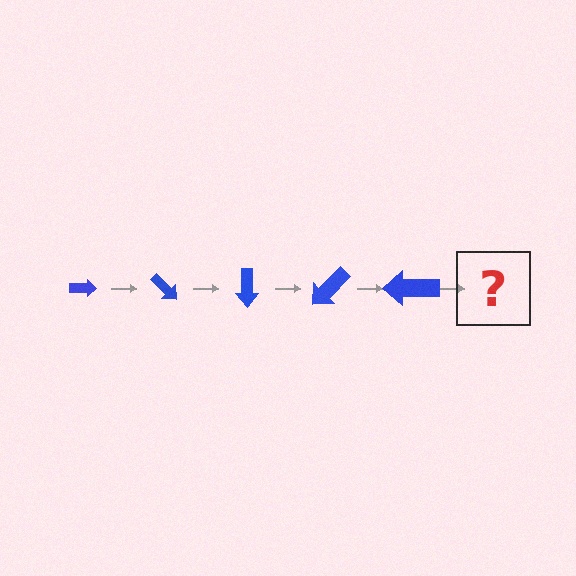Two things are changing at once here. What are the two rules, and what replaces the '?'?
The two rules are that the arrow grows larger each step and it rotates 45 degrees each step. The '?' should be an arrow, larger than the previous one and rotated 225 degrees from the start.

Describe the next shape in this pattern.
It should be an arrow, larger than the previous one and rotated 225 degrees from the start.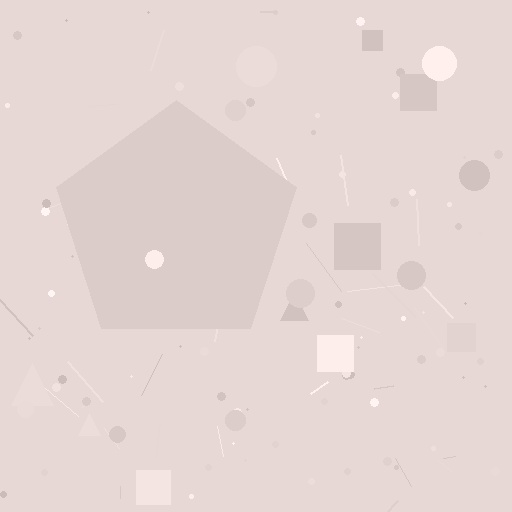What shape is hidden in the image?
A pentagon is hidden in the image.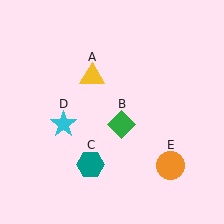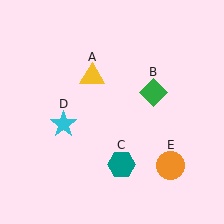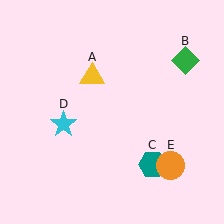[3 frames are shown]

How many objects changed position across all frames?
2 objects changed position: green diamond (object B), teal hexagon (object C).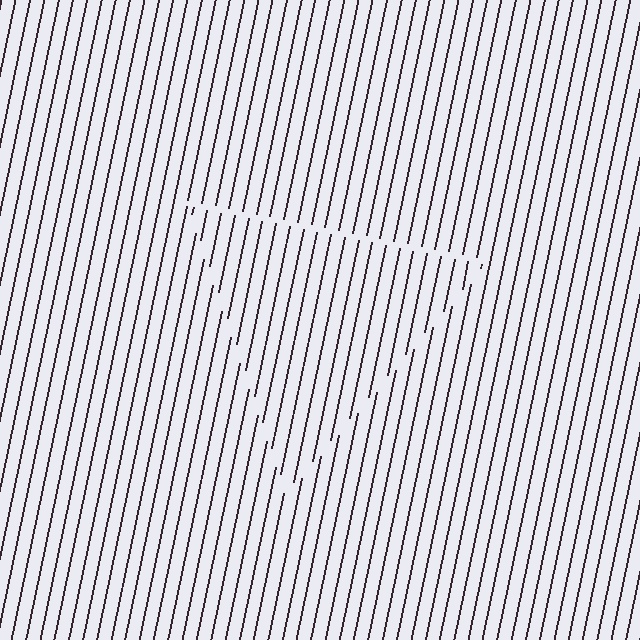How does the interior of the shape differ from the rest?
The interior of the shape contains the same grating, shifted by half a period — the contour is defined by the phase discontinuity where line-ends from the inner and outer gratings abut.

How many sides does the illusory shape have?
3 sides — the line-ends trace a triangle.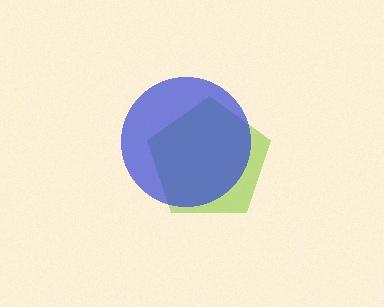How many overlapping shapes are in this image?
There are 2 overlapping shapes in the image.